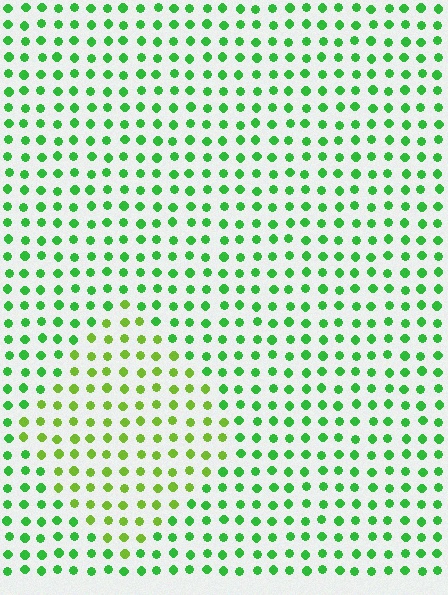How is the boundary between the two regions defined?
The boundary is defined purely by a slight shift in hue (about 33 degrees). Spacing, size, and orientation are identical on both sides.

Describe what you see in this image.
The image is filled with small green elements in a uniform arrangement. A diamond-shaped region is visible where the elements are tinted to a slightly different hue, forming a subtle color boundary.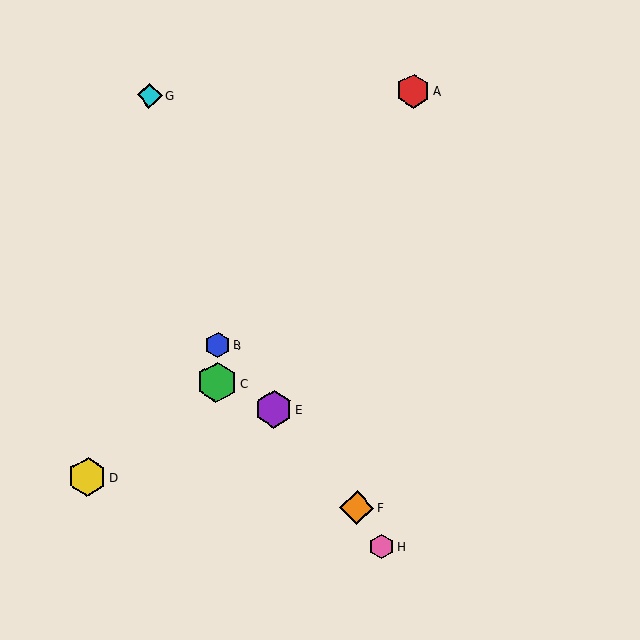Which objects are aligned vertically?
Objects B, C are aligned vertically.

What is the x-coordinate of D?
Object D is at x≈87.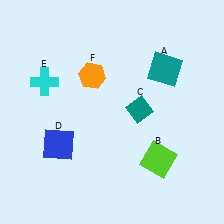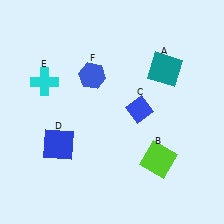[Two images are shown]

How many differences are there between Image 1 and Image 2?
There are 2 differences between the two images.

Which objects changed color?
C changed from teal to blue. F changed from orange to blue.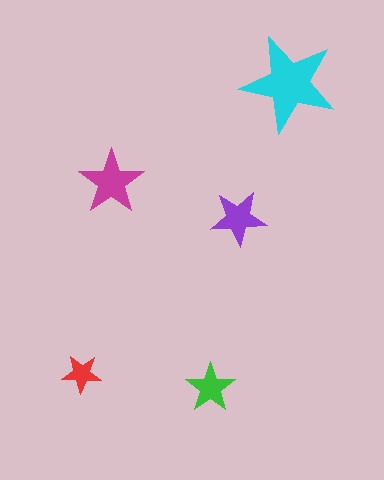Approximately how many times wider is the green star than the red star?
About 1.5 times wider.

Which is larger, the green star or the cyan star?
The cyan one.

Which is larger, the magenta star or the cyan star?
The cyan one.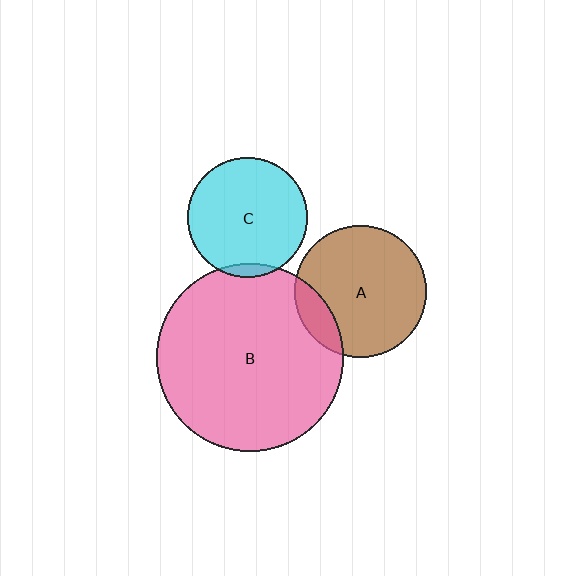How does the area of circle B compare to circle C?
Approximately 2.5 times.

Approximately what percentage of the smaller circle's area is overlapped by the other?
Approximately 15%.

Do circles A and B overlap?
Yes.